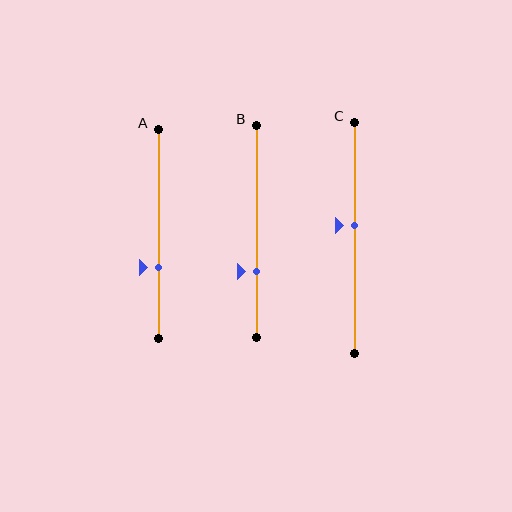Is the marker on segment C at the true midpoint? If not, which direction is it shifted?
No, the marker on segment C is shifted upward by about 5% of the segment length.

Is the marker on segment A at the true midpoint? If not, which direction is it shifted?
No, the marker on segment A is shifted downward by about 16% of the segment length.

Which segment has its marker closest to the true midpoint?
Segment C has its marker closest to the true midpoint.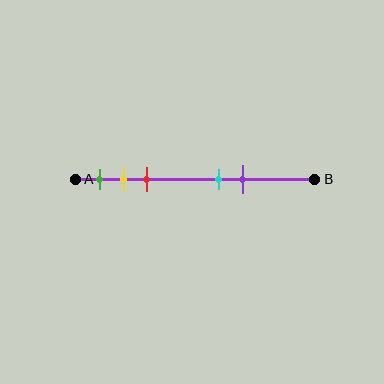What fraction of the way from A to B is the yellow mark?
The yellow mark is approximately 20% (0.2) of the way from A to B.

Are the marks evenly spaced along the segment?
No, the marks are not evenly spaced.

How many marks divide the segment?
There are 5 marks dividing the segment.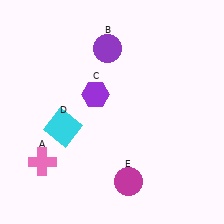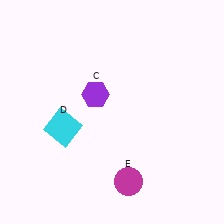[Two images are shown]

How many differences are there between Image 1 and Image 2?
There are 2 differences between the two images.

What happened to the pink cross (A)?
The pink cross (A) was removed in Image 2. It was in the bottom-left area of Image 1.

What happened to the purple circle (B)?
The purple circle (B) was removed in Image 2. It was in the top-left area of Image 1.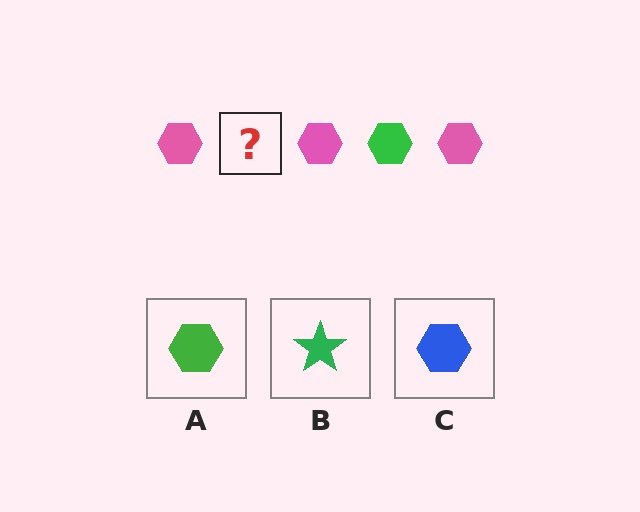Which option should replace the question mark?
Option A.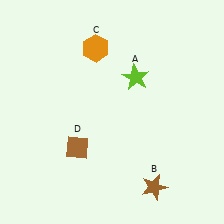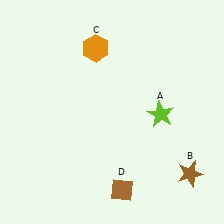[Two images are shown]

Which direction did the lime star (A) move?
The lime star (A) moved down.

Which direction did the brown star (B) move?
The brown star (B) moved right.